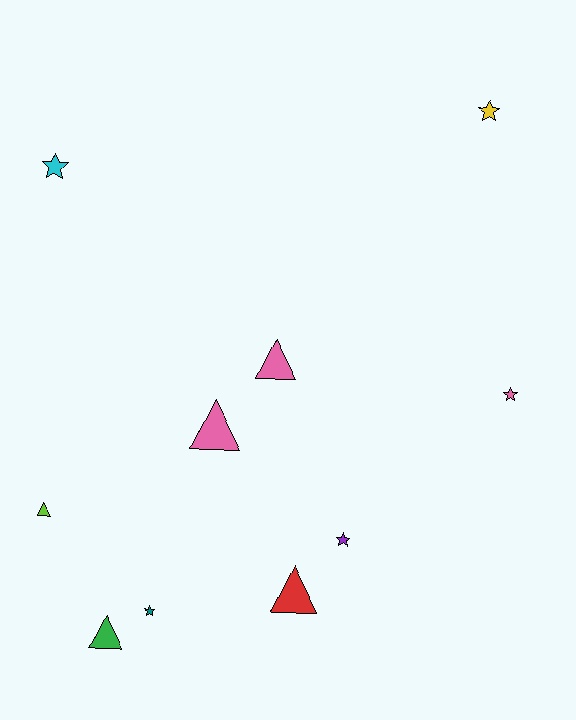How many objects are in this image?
There are 10 objects.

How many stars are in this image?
There are 5 stars.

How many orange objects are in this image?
There are no orange objects.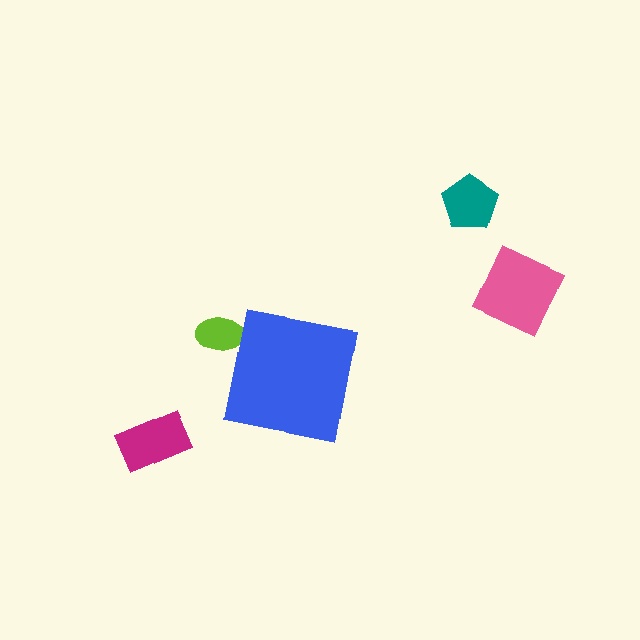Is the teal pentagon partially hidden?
No, the teal pentagon is fully visible.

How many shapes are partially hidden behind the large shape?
1 shape is partially hidden.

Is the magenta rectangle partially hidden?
No, the magenta rectangle is fully visible.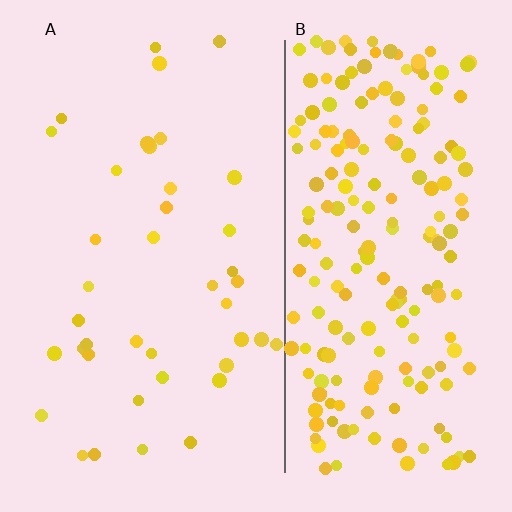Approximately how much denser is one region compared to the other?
Approximately 5.2× — region B over region A.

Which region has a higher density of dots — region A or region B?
B (the right).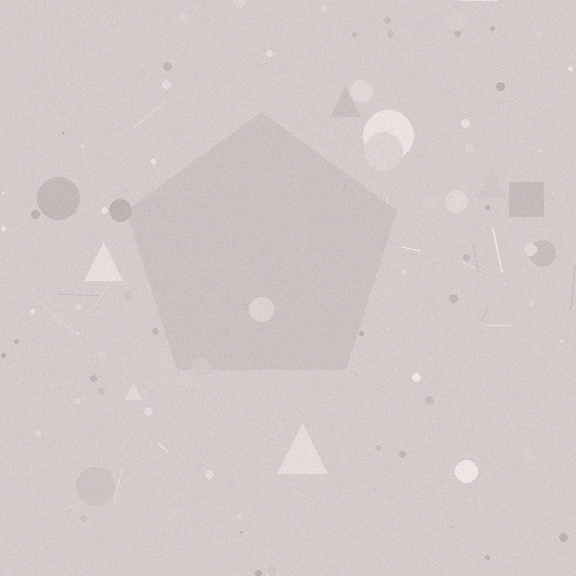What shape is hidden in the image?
A pentagon is hidden in the image.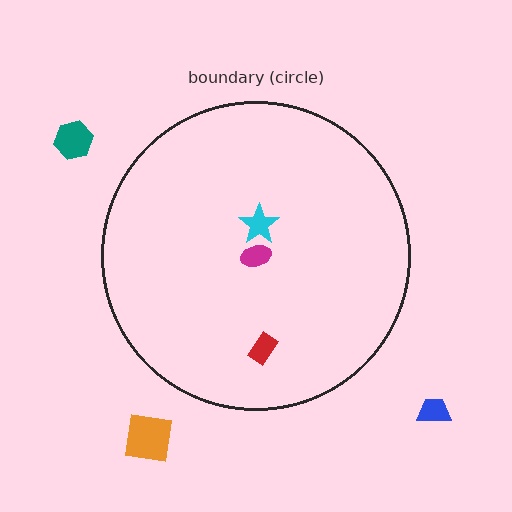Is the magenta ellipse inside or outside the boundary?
Inside.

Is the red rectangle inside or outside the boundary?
Inside.